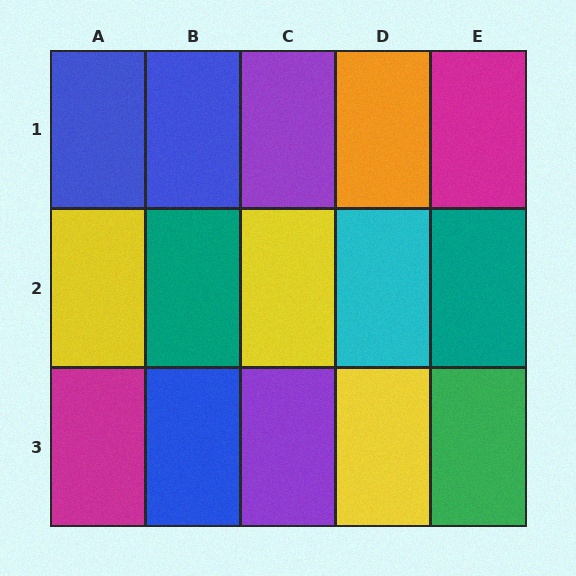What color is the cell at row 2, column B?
Teal.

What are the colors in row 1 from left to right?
Blue, blue, purple, orange, magenta.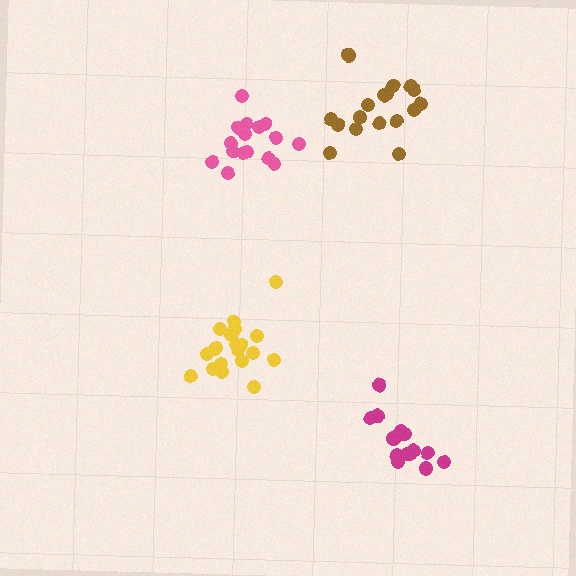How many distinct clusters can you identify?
There are 4 distinct clusters.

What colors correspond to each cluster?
The clusters are colored: magenta, pink, brown, yellow.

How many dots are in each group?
Group 1: 16 dots, Group 2: 16 dots, Group 3: 17 dots, Group 4: 21 dots (70 total).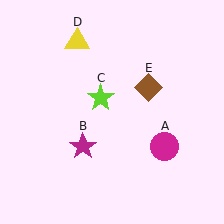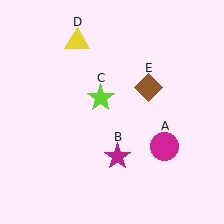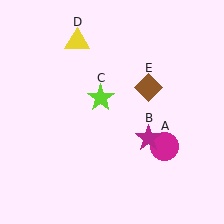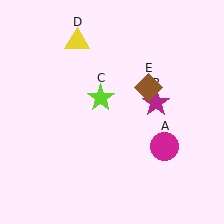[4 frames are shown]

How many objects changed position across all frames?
1 object changed position: magenta star (object B).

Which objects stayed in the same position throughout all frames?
Magenta circle (object A) and lime star (object C) and yellow triangle (object D) and brown diamond (object E) remained stationary.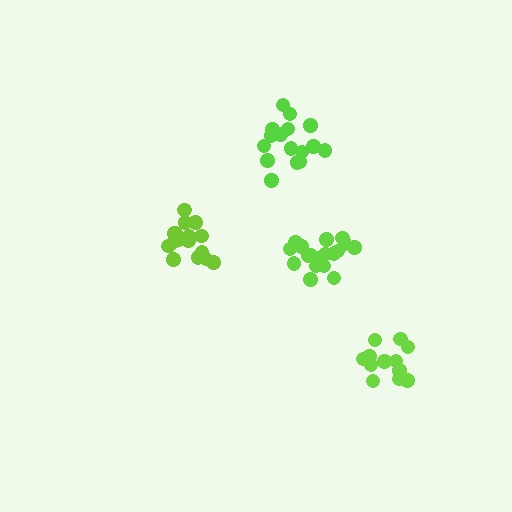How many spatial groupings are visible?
There are 4 spatial groupings.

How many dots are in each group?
Group 1: 12 dots, Group 2: 16 dots, Group 3: 17 dots, Group 4: 18 dots (63 total).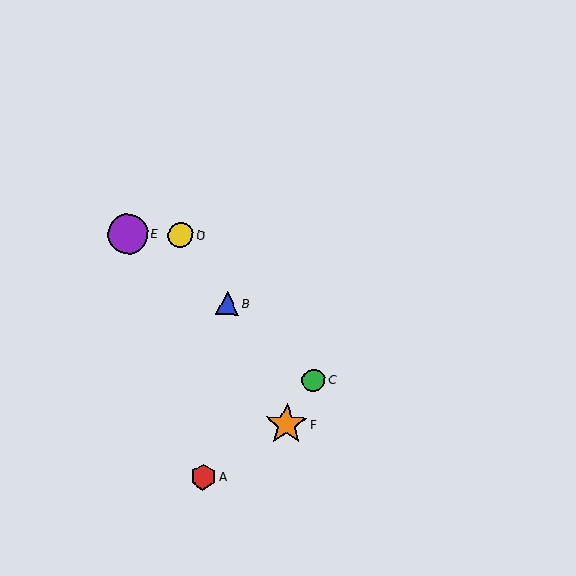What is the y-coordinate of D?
Object D is at y≈235.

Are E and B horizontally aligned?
No, E is at y≈234 and B is at y≈303.